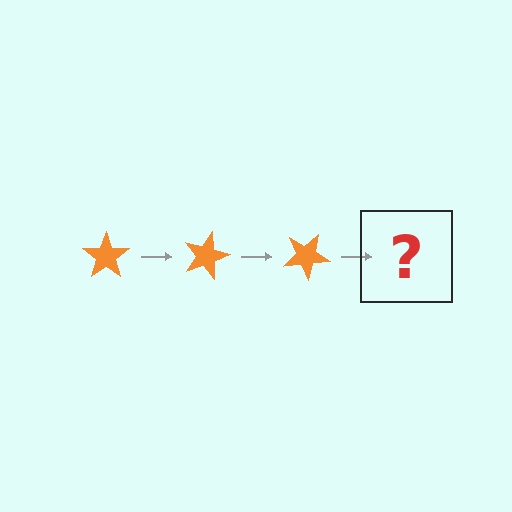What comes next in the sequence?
The next element should be an orange star rotated 45 degrees.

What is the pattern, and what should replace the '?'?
The pattern is that the star rotates 15 degrees each step. The '?' should be an orange star rotated 45 degrees.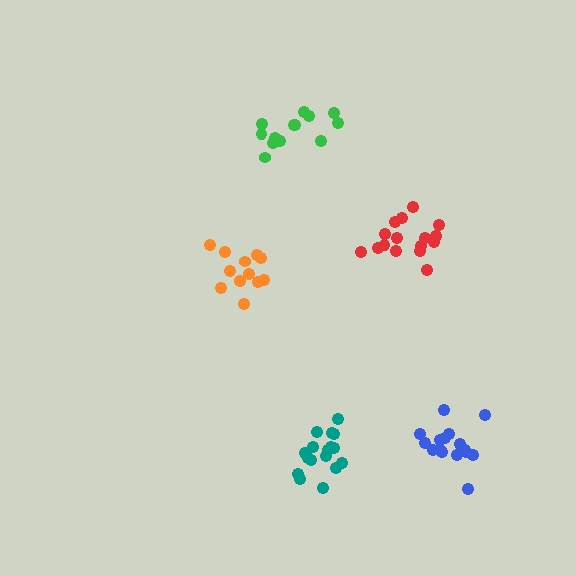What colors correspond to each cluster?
The clusters are colored: teal, blue, orange, red, green.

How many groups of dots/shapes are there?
There are 5 groups.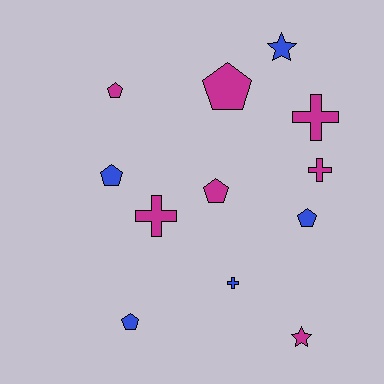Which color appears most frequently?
Magenta, with 7 objects.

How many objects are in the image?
There are 12 objects.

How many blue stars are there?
There is 1 blue star.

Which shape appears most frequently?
Pentagon, with 6 objects.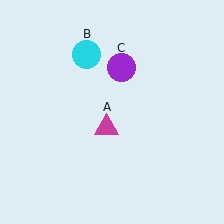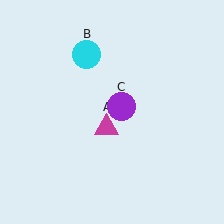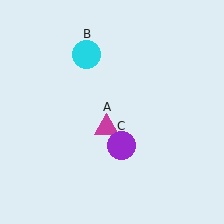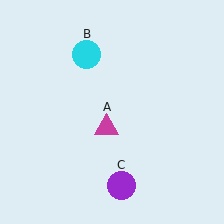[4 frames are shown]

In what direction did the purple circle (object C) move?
The purple circle (object C) moved down.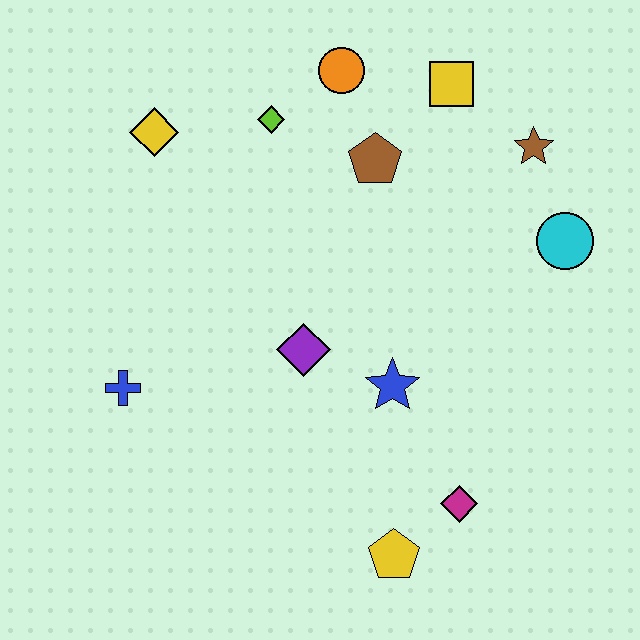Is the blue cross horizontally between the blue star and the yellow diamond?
No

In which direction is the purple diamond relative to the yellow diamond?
The purple diamond is below the yellow diamond.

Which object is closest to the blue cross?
The purple diamond is closest to the blue cross.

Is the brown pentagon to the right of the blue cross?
Yes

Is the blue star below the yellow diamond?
Yes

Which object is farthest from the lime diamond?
The yellow pentagon is farthest from the lime diamond.